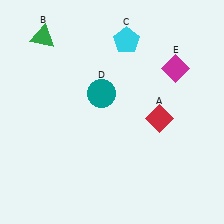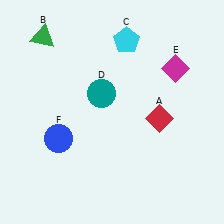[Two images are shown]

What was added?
A blue circle (F) was added in Image 2.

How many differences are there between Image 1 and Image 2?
There is 1 difference between the two images.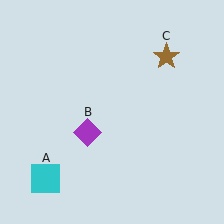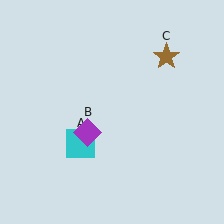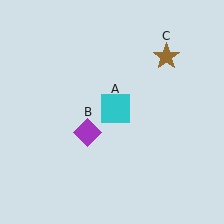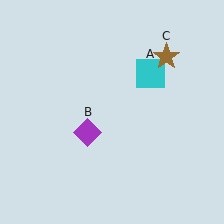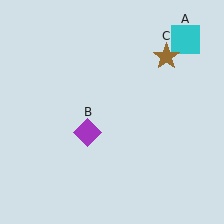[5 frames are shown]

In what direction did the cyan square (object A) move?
The cyan square (object A) moved up and to the right.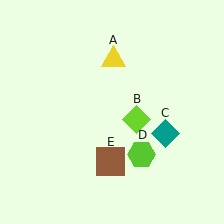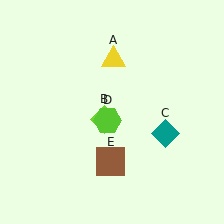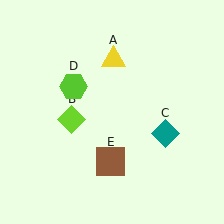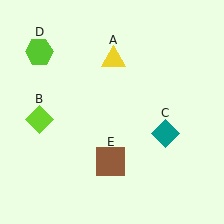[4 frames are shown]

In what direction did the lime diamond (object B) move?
The lime diamond (object B) moved left.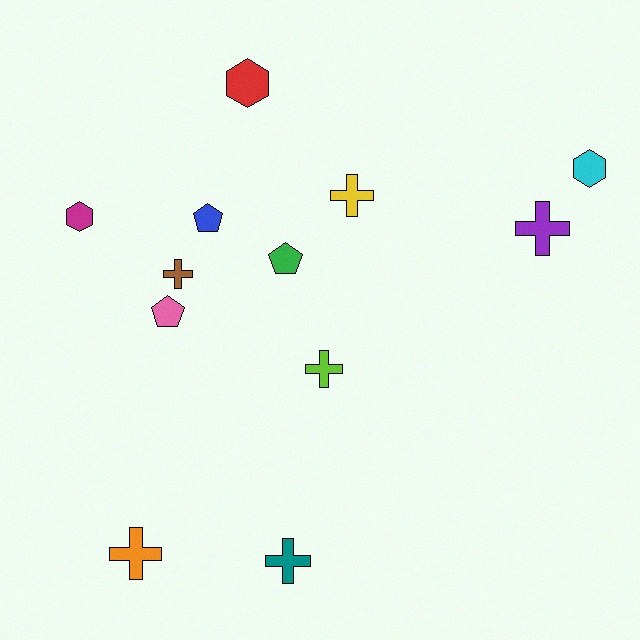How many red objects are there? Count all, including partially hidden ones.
There is 1 red object.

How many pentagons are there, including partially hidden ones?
There are 3 pentagons.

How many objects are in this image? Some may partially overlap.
There are 12 objects.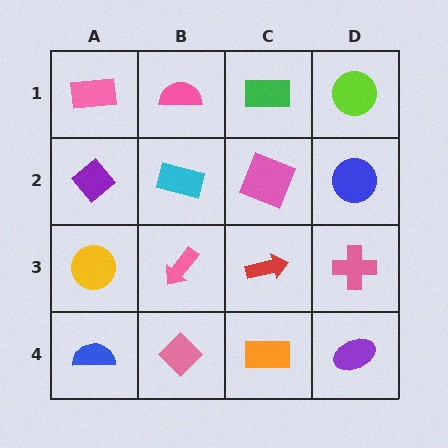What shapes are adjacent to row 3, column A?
A purple diamond (row 2, column A), a blue semicircle (row 4, column A), a pink arrow (row 3, column B).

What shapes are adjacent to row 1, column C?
A pink square (row 2, column C), a pink semicircle (row 1, column B), a lime circle (row 1, column D).